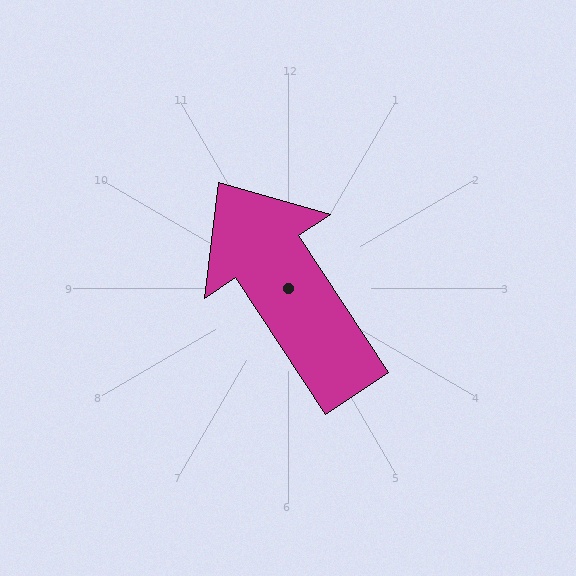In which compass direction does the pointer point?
Northwest.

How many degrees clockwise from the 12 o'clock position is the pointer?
Approximately 327 degrees.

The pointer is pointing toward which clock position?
Roughly 11 o'clock.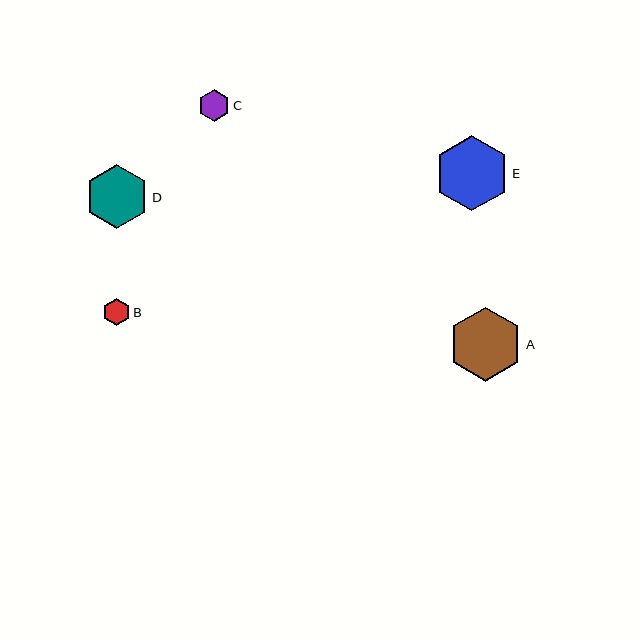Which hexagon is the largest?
Hexagon E is the largest with a size of approximately 75 pixels.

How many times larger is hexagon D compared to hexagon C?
Hexagon D is approximately 2.0 times the size of hexagon C.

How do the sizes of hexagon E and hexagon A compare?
Hexagon E and hexagon A are approximately the same size.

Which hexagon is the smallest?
Hexagon B is the smallest with a size of approximately 27 pixels.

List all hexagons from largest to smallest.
From largest to smallest: E, A, D, C, B.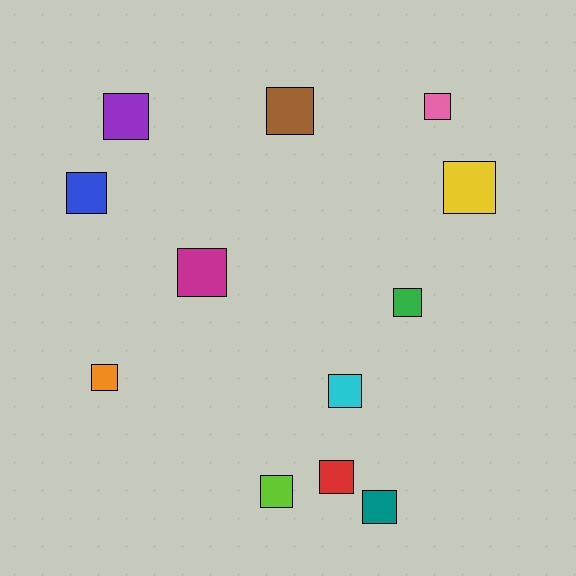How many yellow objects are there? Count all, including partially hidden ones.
There is 1 yellow object.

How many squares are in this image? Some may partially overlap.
There are 12 squares.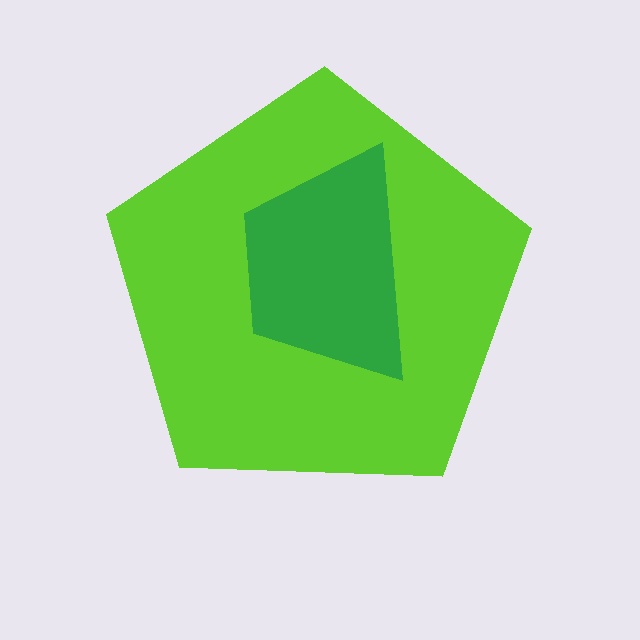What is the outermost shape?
The lime pentagon.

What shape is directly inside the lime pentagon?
The green trapezoid.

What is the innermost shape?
The green trapezoid.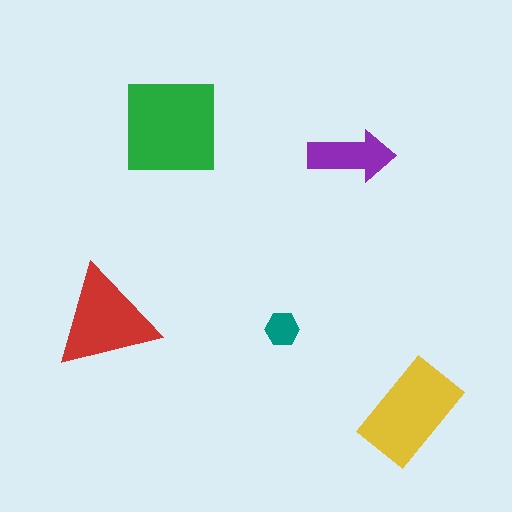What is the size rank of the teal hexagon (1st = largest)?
5th.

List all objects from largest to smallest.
The green square, the yellow rectangle, the red triangle, the purple arrow, the teal hexagon.